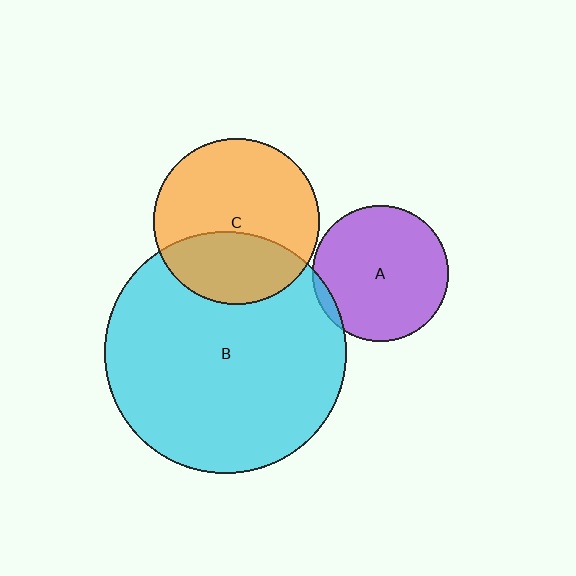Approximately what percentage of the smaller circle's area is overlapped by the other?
Approximately 5%.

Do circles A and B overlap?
Yes.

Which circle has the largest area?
Circle B (cyan).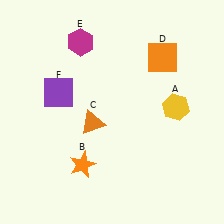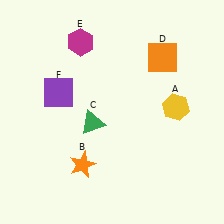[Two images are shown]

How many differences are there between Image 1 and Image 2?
There is 1 difference between the two images.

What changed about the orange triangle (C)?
In Image 1, C is orange. In Image 2, it changed to green.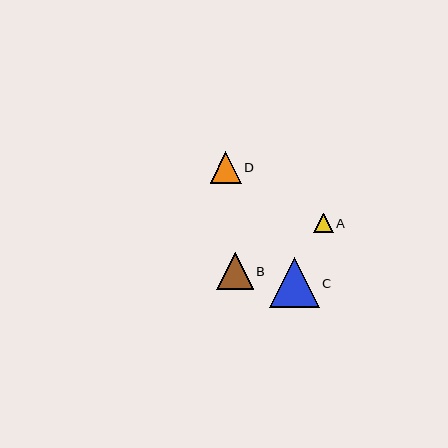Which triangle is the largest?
Triangle C is the largest with a size of approximately 50 pixels.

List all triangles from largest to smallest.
From largest to smallest: C, B, D, A.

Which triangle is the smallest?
Triangle A is the smallest with a size of approximately 19 pixels.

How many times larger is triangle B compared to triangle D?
Triangle B is approximately 1.2 times the size of triangle D.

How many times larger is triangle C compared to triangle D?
Triangle C is approximately 1.6 times the size of triangle D.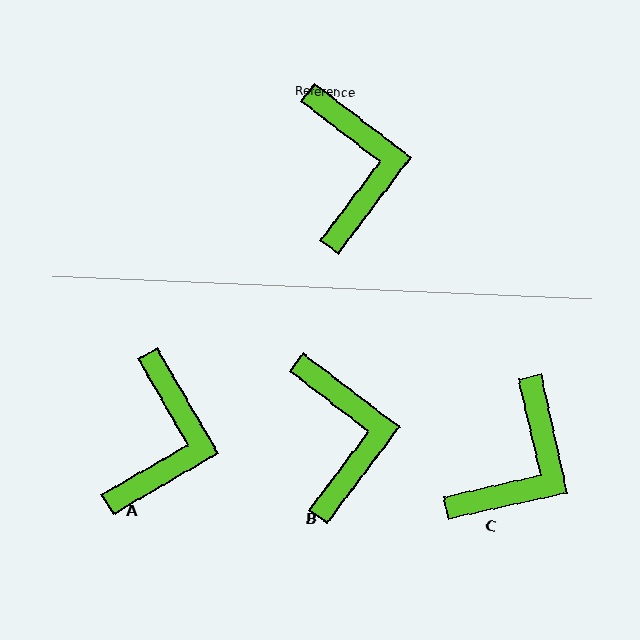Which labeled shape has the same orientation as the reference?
B.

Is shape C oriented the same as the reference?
No, it is off by about 41 degrees.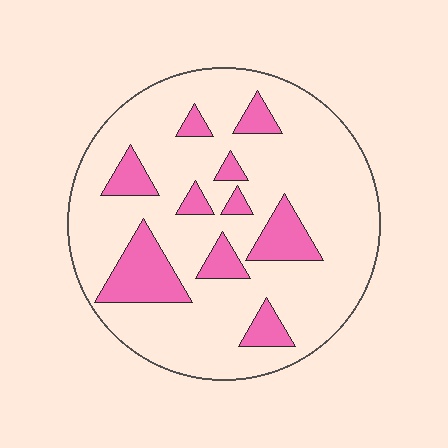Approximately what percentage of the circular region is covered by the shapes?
Approximately 20%.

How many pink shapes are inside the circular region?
10.